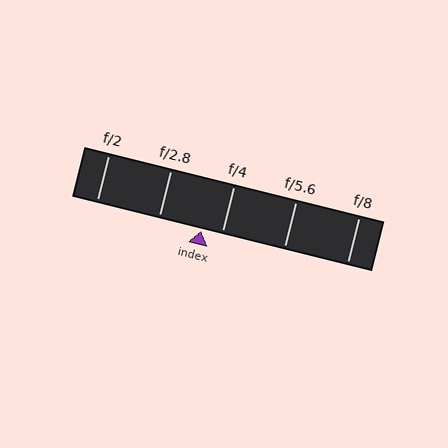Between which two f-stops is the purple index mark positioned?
The index mark is between f/2.8 and f/4.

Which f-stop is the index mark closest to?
The index mark is closest to f/4.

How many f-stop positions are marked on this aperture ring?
There are 5 f-stop positions marked.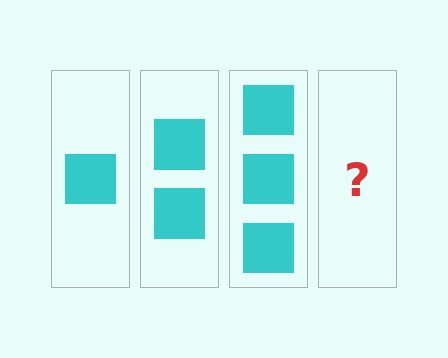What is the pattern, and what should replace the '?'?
The pattern is that each step adds one more square. The '?' should be 4 squares.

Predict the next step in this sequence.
The next step is 4 squares.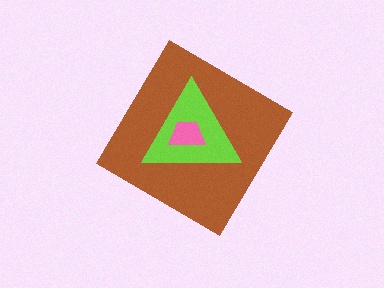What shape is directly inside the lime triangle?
The pink trapezoid.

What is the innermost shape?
The pink trapezoid.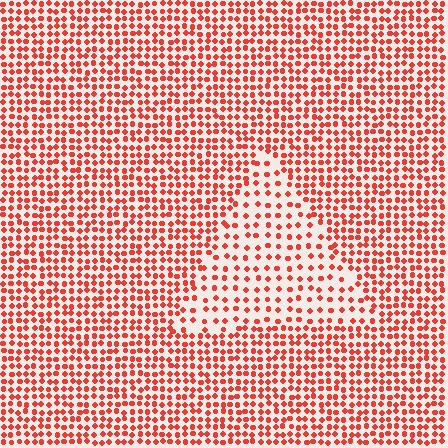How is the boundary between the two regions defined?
The boundary is defined by a change in element density (approximately 1.9x ratio). All elements are the same color, size, and shape.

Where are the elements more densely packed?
The elements are more densely packed outside the triangle boundary.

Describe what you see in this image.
The image contains small red elements arranged at two different densities. A triangle-shaped region is visible where the elements are less densely packed than the surrounding area.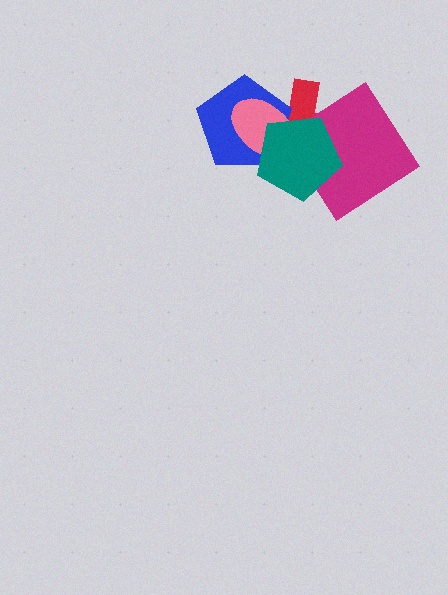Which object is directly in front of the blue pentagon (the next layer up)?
The pink ellipse is directly in front of the blue pentagon.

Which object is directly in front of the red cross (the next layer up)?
The blue pentagon is directly in front of the red cross.